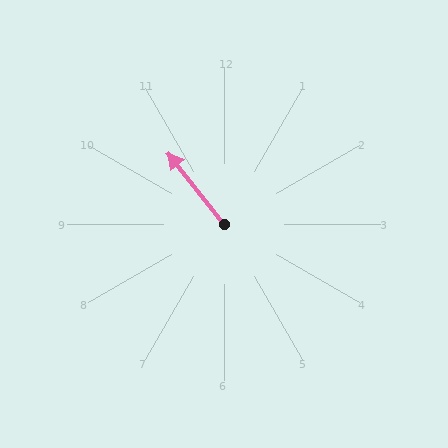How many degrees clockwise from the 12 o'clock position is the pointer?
Approximately 322 degrees.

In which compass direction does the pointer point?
Northwest.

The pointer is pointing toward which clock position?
Roughly 11 o'clock.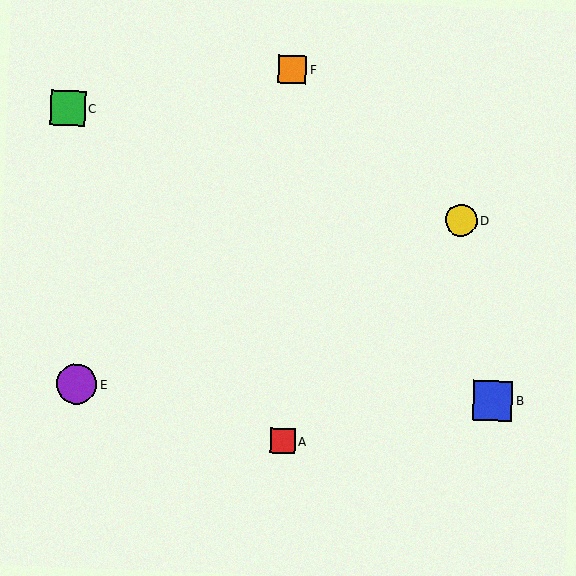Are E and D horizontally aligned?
No, E is at y≈384 and D is at y≈220.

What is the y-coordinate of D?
Object D is at y≈220.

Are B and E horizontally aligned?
Yes, both are at y≈401.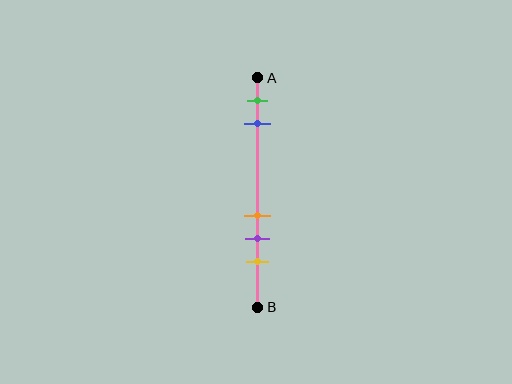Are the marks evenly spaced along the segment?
No, the marks are not evenly spaced.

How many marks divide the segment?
There are 5 marks dividing the segment.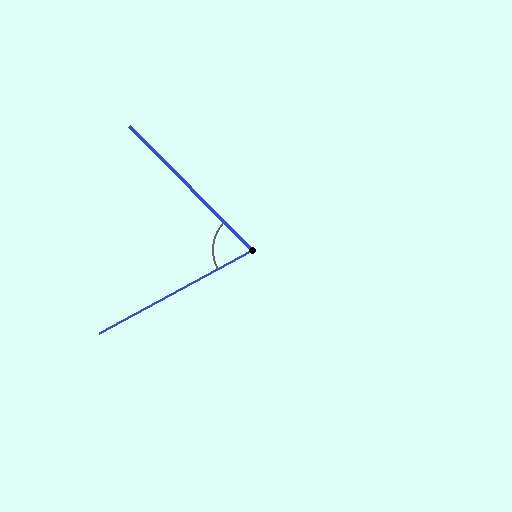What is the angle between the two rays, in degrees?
Approximately 74 degrees.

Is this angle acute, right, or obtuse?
It is acute.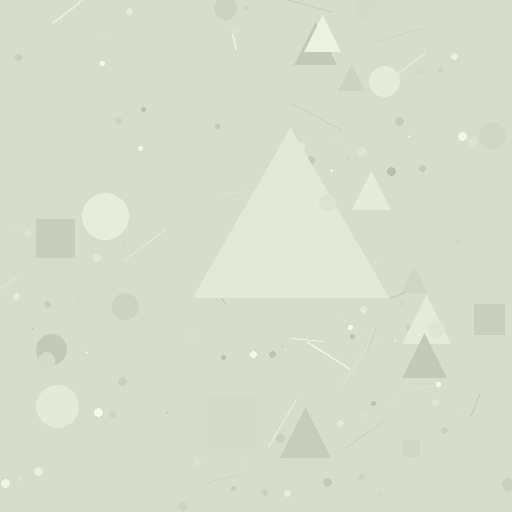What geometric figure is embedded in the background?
A triangle is embedded in the background.